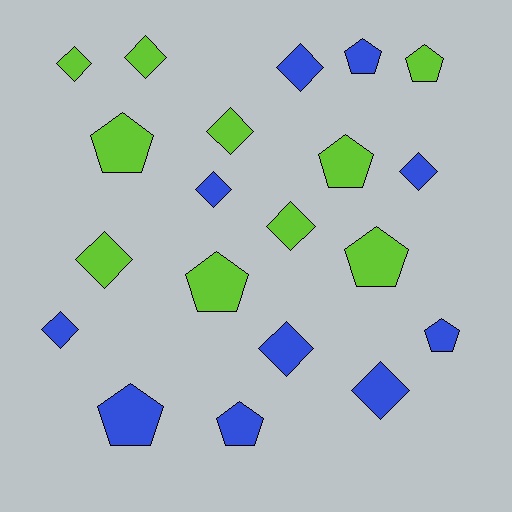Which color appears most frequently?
Lime, with 10 objects.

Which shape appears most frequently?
Diamond, with 11 objects.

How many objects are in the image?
There are 20 objects.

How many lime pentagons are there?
There are 5 lime pentagons.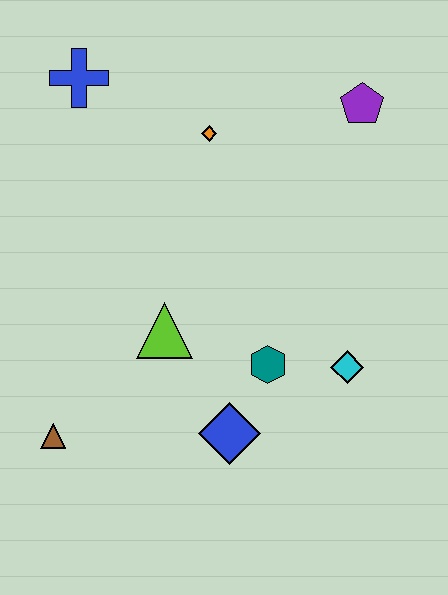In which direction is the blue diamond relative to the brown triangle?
The blue diamond is to the right of the brown triangle.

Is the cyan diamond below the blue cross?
Yes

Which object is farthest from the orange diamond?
The brown triangle is farthest from the orange diamond.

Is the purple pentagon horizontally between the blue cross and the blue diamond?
No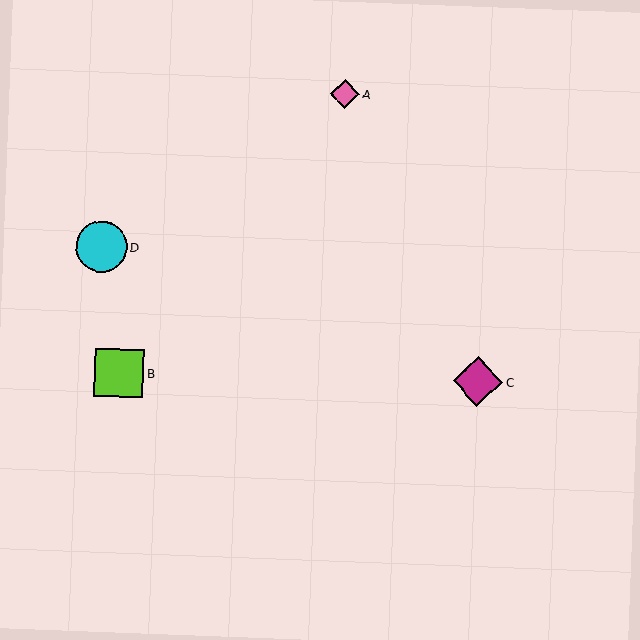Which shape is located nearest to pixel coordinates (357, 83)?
The pink diamond (labeled A) at (345, 94) is nearest to that location.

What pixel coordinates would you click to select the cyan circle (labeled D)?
Click at (101, 246) to select the cyan circle D.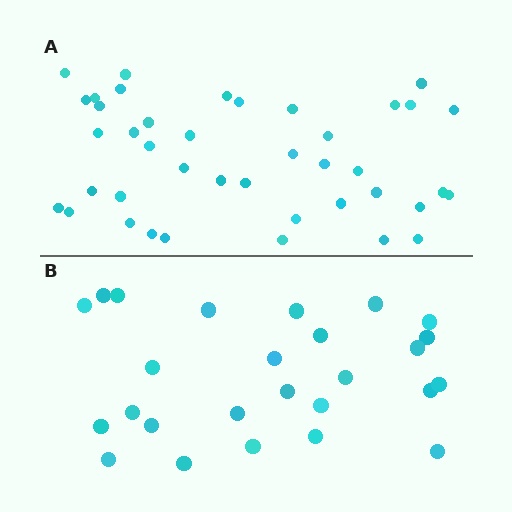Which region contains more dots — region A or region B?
Region A (the top region) has more dots.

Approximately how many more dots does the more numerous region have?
Region A has approximately 15 more dots than region B.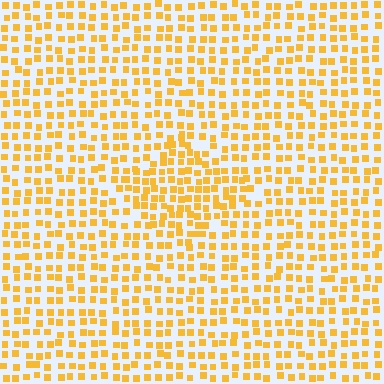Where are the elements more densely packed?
The elements are more densely packed inside the diamond boundary.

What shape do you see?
I see a diamond.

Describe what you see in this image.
The image contains small yellow elements arranged at two different densities. A diamond-shaped region is visible where the elements are more densely packed than the surrounding area.